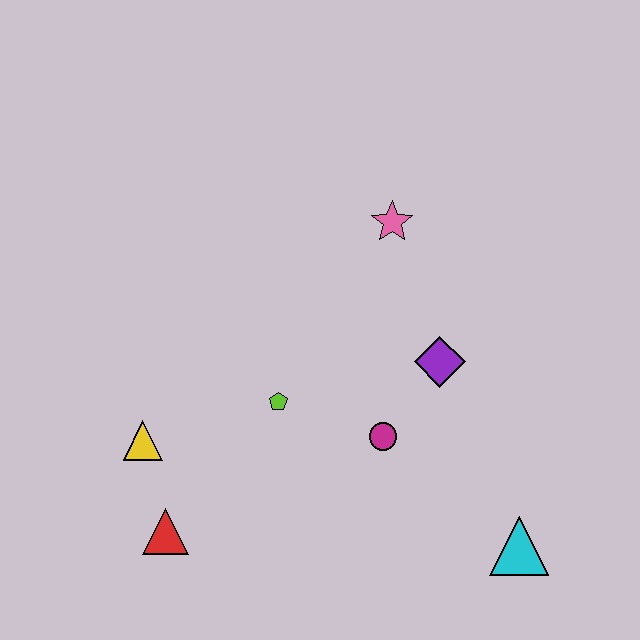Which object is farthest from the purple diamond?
The red triangle is farthest from the purple diamond.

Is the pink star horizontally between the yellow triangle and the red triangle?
No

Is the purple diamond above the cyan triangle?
Yes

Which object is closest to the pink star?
The purple diamond is closest to the pink star.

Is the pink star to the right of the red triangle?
Yes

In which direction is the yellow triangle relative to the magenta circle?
The yellow triangle is to the left of the magenta circle.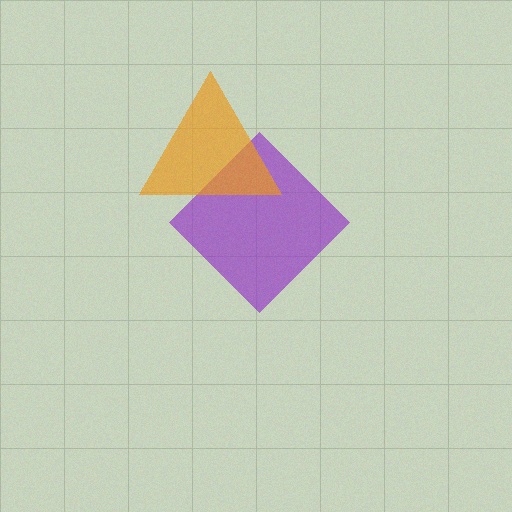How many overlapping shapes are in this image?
There are 2 overlapping shapes in the image.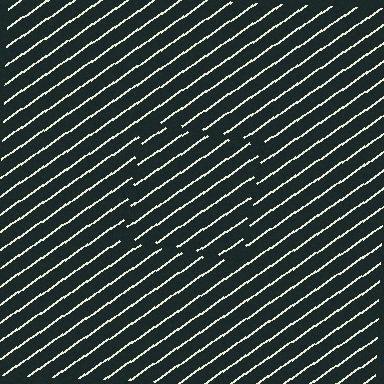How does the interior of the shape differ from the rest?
The interior of the shape contains the same grating, shifted by half a period — the contour is defined by the phase discontinuity where line-ends from the inner and outer gratings abut.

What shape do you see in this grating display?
An illusory square. The interior of the shape contains the same grating, shifted by half a period — the contour is defined by the phase discontinuity where line-ends from the inner and outer gratings abut.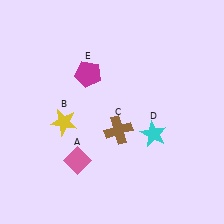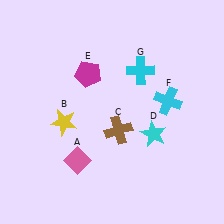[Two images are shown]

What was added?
A cyan cross (F), a cyan cross (G) were added in Image 2.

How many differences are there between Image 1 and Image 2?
There are 2 differences between the two images.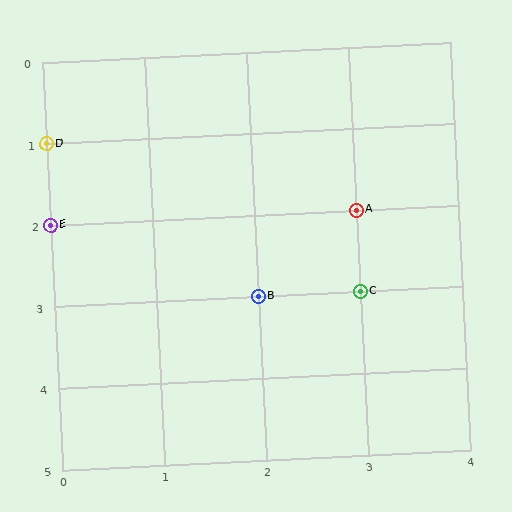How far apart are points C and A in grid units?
Points C and A are 1 row apart.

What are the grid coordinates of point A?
Point A is at grid coordinates (3, 2).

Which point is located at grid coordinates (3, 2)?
Point A is at (3, 2).